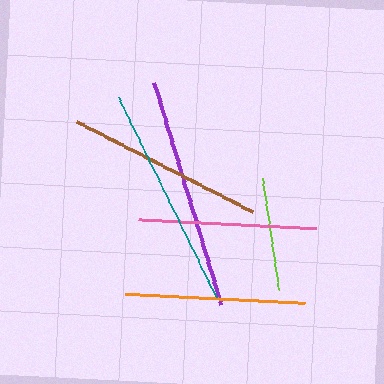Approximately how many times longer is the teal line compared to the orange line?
The teal line is approximately 1.2 times the length of the orange line.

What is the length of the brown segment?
The brown segment is approximately 198 pixels long.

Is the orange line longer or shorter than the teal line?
The teal line is longer than the orange line.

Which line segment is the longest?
The purple line is the longest at approximately 232 pixels.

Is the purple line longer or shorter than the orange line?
The purple line is longer than the orange line.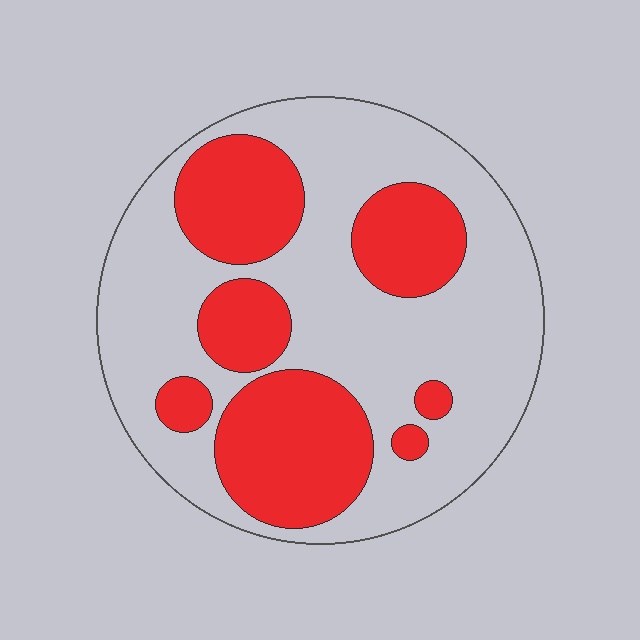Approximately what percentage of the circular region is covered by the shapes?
Approximately 35%.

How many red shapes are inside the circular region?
7.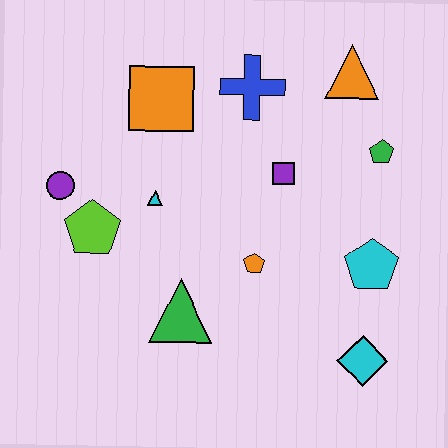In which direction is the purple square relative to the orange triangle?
The purple square is below the orange triangle.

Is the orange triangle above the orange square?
Yes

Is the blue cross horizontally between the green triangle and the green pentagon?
Yes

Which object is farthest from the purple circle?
The cyan diamond is farthest from the purple circle.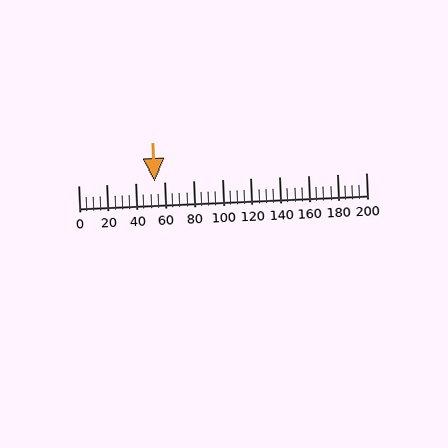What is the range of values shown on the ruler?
The ruler shows values from 0 to 200.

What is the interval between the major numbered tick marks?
The major tick marks are spaced 20 units apart.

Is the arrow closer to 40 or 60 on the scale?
The arrow is closer to 60.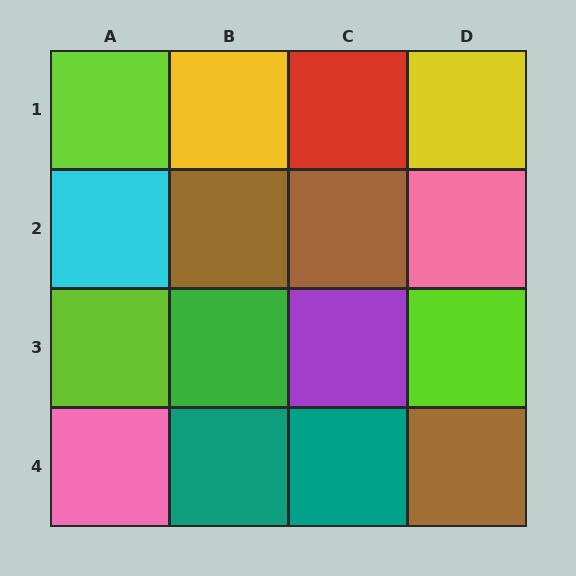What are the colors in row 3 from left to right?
Lime, green, purple, lime.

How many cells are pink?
2 cells are pink.